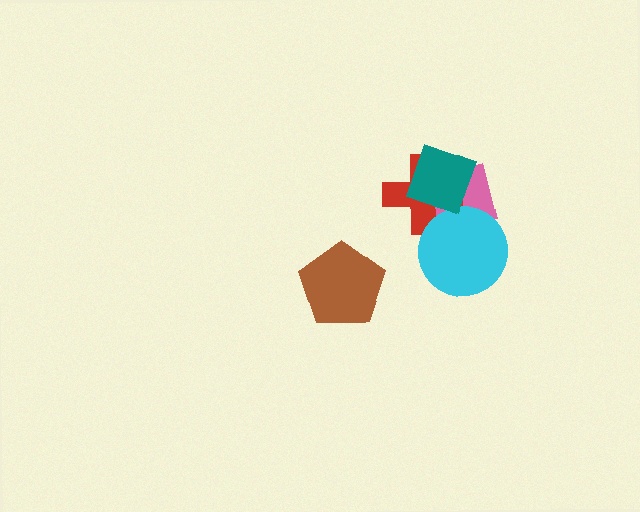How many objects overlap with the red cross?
3 objects overlap with the red cross.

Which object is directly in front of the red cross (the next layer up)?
The cyan circle is directly in front of the red cross.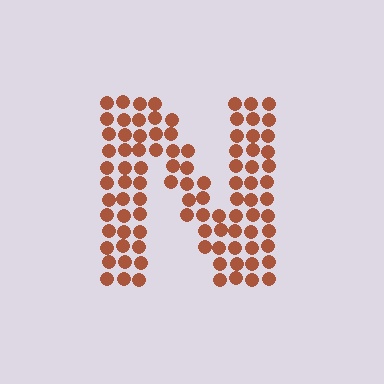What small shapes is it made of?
It is made of small circles.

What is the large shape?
The large shape is the letter N.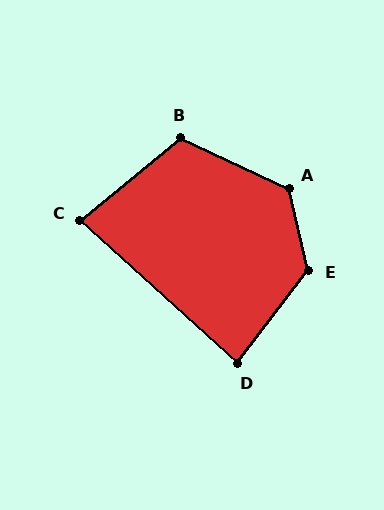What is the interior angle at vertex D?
Approximately 85 degrees (approximately right).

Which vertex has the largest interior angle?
E, at approximately 129 degrees.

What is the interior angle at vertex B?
Approximately 116 degrees (obtuse).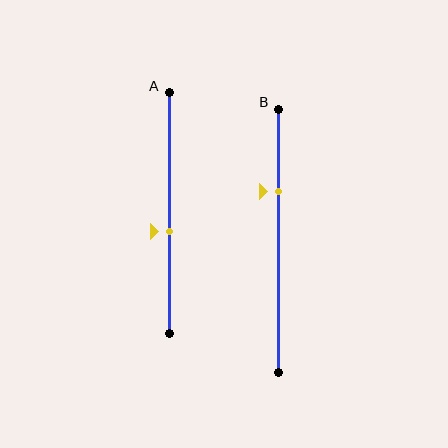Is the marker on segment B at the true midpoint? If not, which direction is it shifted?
No, the marker on segment B is shifted upward by about 19% of the segment length.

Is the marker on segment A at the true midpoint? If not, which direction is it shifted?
No, the marker on segment A is shifted downward by about 8% of the segment length.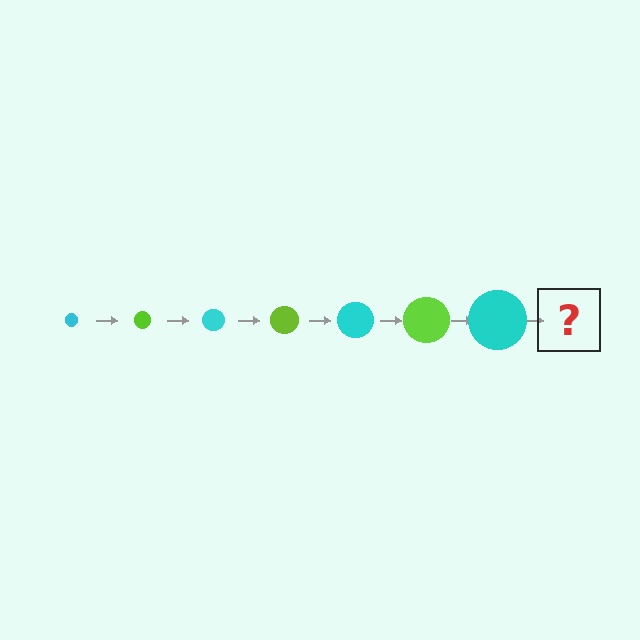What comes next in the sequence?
The next element should be a lime circle, larger than the previous one.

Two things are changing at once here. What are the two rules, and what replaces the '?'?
The two rules are that the circle grows larger each step and the color cycles through cyan and lime. The '?' should be a lime circle, larger than the previous one.